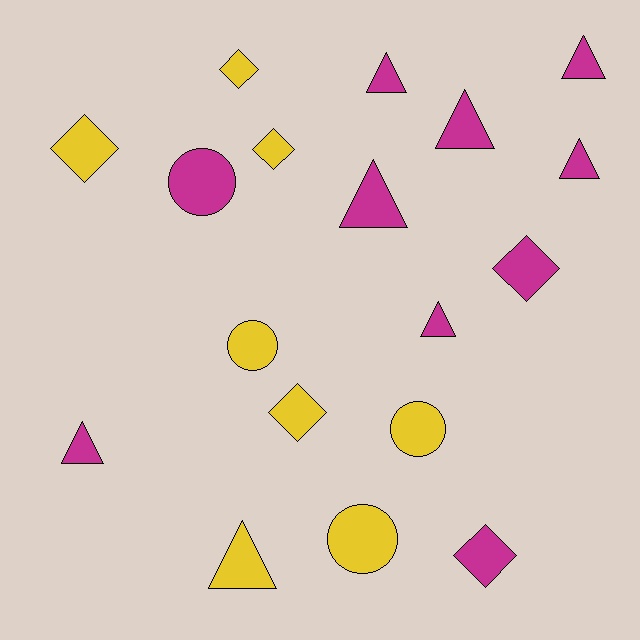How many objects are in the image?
There are 18 objects.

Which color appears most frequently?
Magenta, with 10 objects.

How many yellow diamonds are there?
There are 4 yellow diamonds.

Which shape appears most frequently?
Triangle, with 8 objects.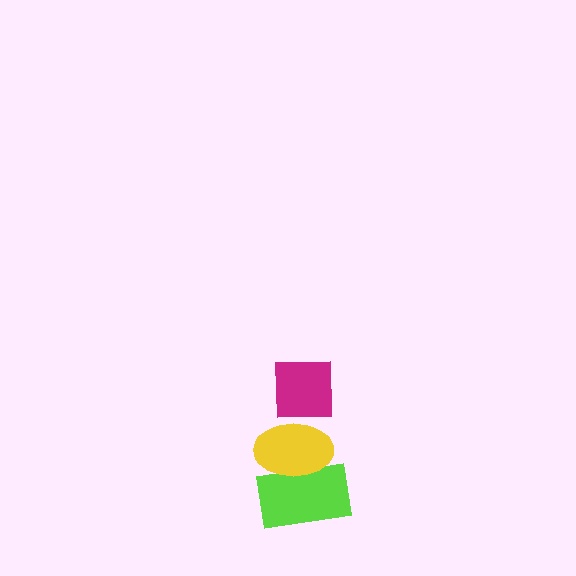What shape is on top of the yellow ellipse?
The magenta square is on top of the yellow ellipse.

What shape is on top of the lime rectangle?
The yellow ellipse is on top of the lime rectangle.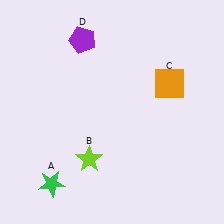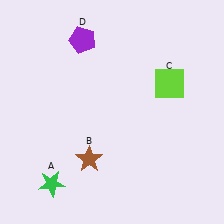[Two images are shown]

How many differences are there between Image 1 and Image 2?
There are 2 differences between the two images.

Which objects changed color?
B changed from lime to brown. C changed from orange to lime.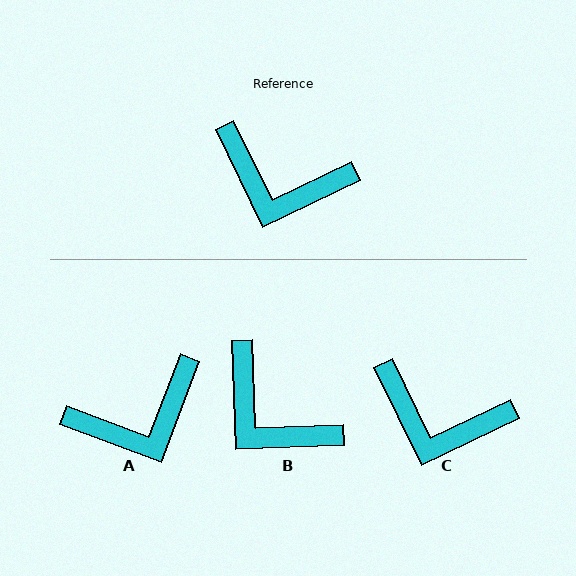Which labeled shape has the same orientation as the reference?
C.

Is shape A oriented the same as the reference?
No, it is off by about 44 degrees.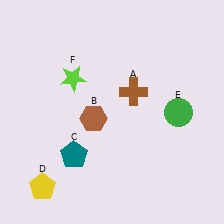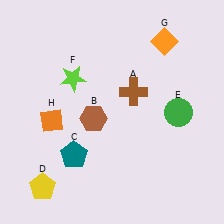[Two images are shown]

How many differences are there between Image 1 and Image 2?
There are 2 differences between the two images.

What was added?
An orange diamond (G), an orange diamond (H) were added in Image 2.